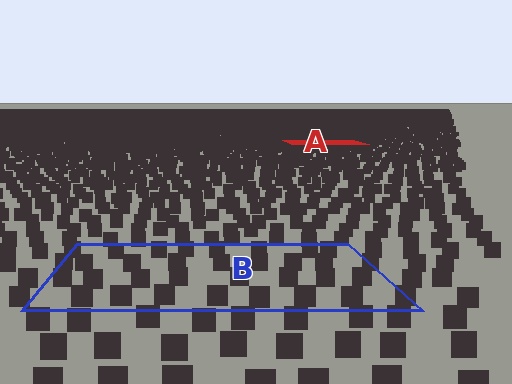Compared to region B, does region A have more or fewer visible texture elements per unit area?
Region A has more texture elements per unit area — they are packed more densely because it is farther away.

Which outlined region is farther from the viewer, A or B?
Region A is farther from the viewer — the texture elements inside it appear smaller and more densely packed.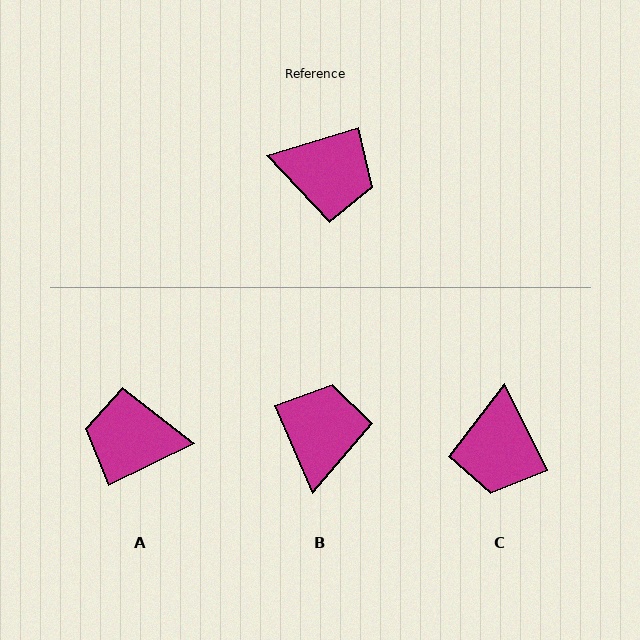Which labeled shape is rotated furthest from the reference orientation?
A, about 171 degrees away.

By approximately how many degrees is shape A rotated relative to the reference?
Approximately 171 degrees clockwise.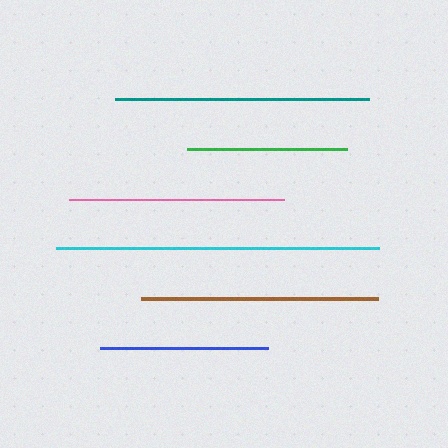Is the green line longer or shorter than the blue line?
The blue line is longer than the green line.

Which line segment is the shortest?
The green line is the shortest at approximately 160 pixels.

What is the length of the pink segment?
The pink segment is approximately 215 pixels long.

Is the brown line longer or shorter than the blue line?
The brown line is longer than the blue line.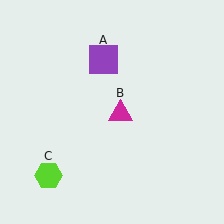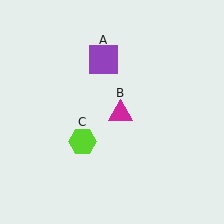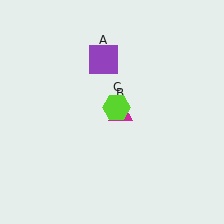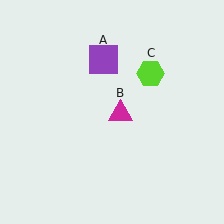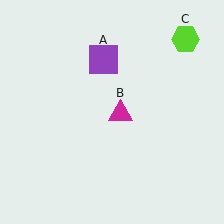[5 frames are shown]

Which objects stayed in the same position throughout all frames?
Purple square (object A) and magenta triangle (object B) remained stationary.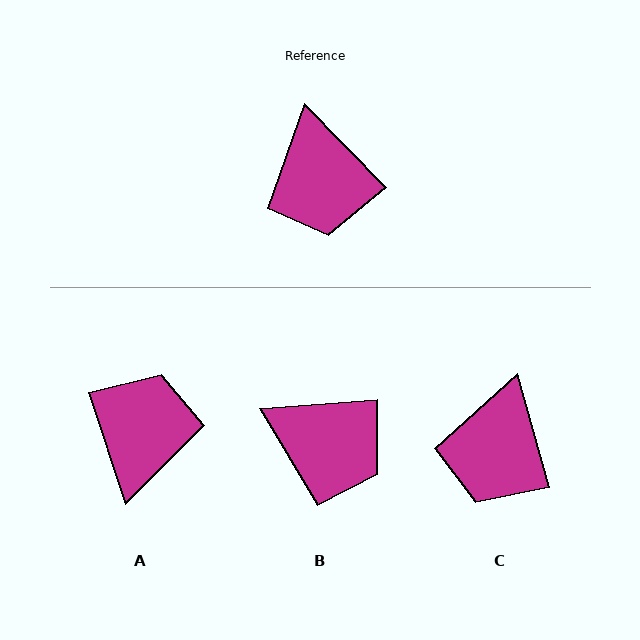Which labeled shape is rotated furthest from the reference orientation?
A, about 154 degrees away.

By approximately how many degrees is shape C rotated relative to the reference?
Approximately 29 degrees clockwise.